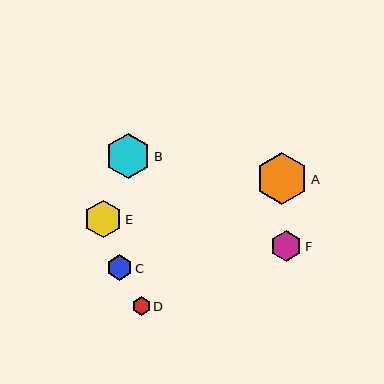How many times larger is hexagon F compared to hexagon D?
Hexagon F is approximately 1.7 times the size of hexagon D.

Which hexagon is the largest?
Hexagon A is the largest with a size of approximately 52 pixels.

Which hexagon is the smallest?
Hexagon D is the smallest with a size of approximately 19 pixels.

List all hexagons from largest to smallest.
From largest to smallest: A, B, E, F, C, D.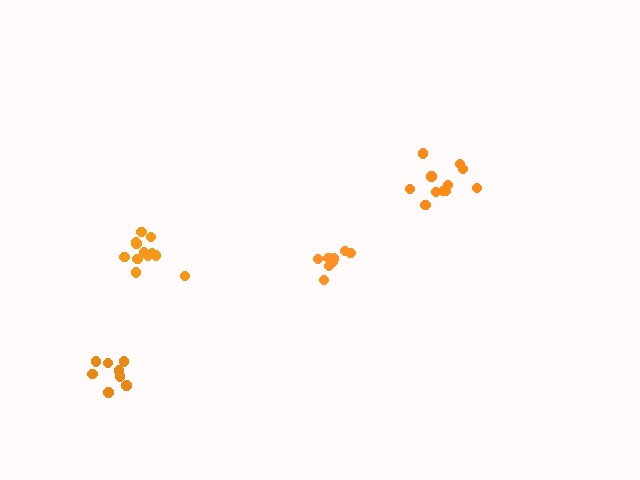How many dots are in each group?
Group 1: 12 dots, Group 2: 8 dots, Group 3: 8 dots, Group 4: 11 dots (39 total).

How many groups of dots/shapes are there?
There are 4 groups.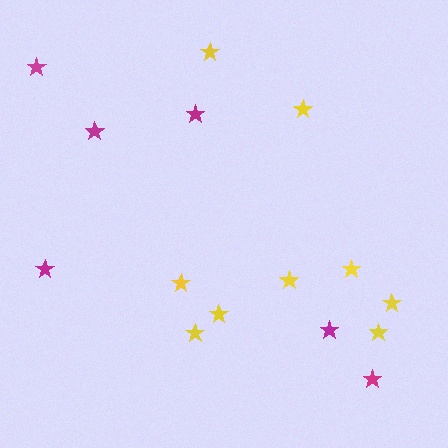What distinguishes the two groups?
There are 2 groups: one group of yellow stars (9) and one group of magenta stars (6).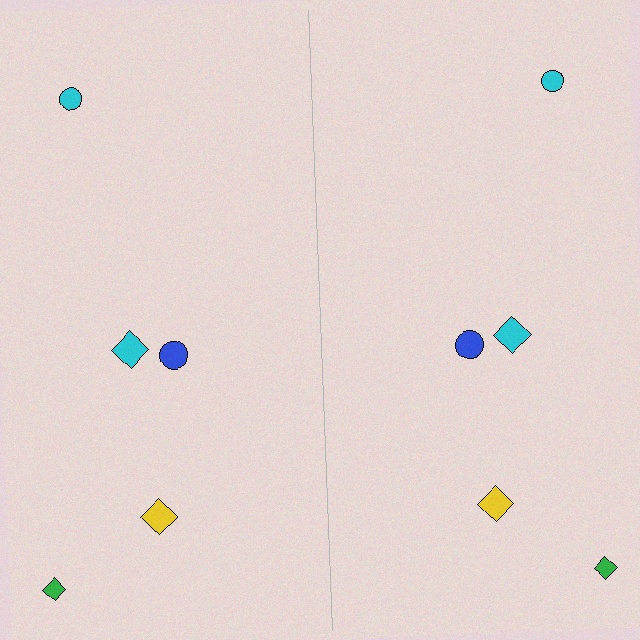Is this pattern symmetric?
Yes, this pattern has bilateral (reflection) symmetry.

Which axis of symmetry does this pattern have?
The pattern has a vertical axis of symmetry running through the center of the image.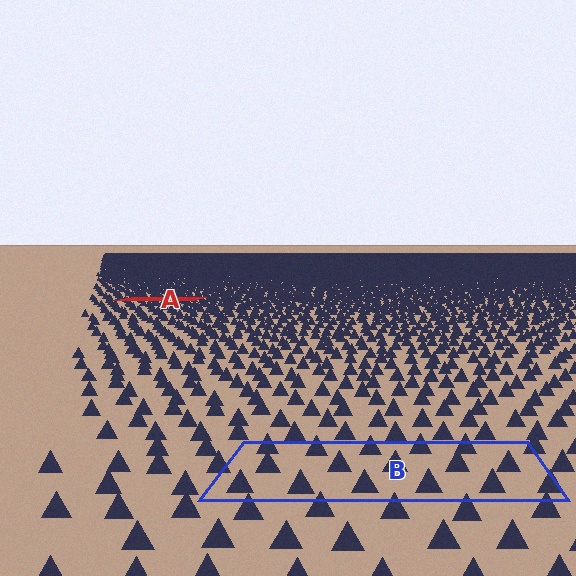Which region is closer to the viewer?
Region B is closer. The texture elements there are larger and more spread out.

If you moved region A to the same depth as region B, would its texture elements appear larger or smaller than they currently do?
They would appear larger. At a closer depth, the same texture elements are projected at a bigger on-screen size.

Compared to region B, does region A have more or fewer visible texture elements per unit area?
Region A has more texture elements per unit area — they are packed more densely because it is farther away.